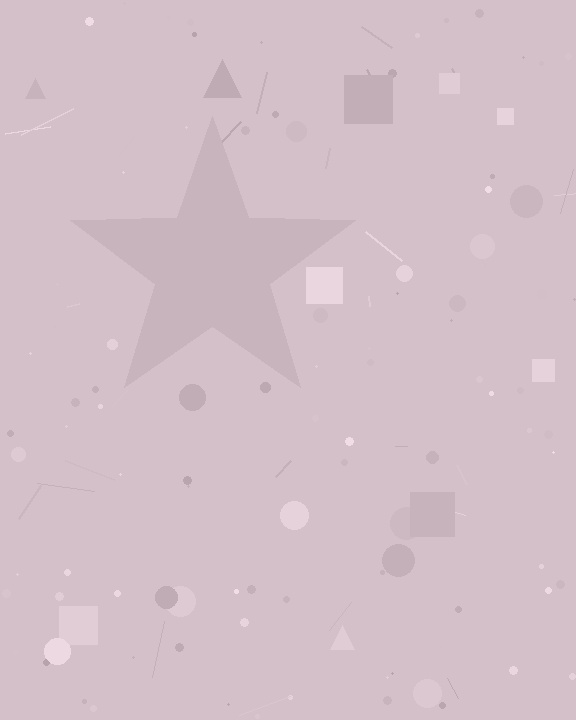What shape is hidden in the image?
A star is hidden in the image.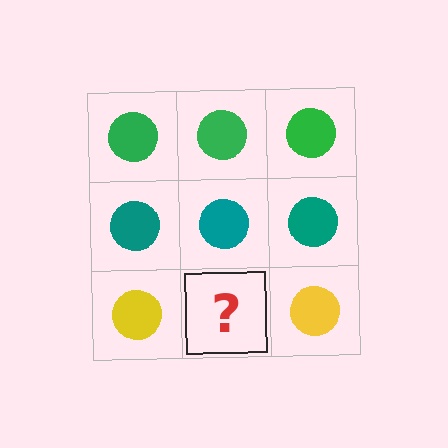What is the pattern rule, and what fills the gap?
The rule is that each row has a consistent color. The gap should be filled with a yellow circle.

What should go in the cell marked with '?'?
The missing cell should contain a yellow circle.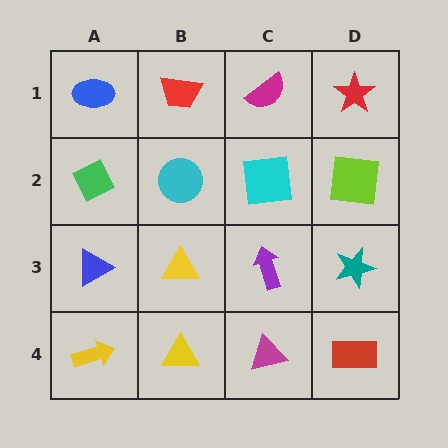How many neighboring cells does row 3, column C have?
4.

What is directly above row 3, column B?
A cyan circle.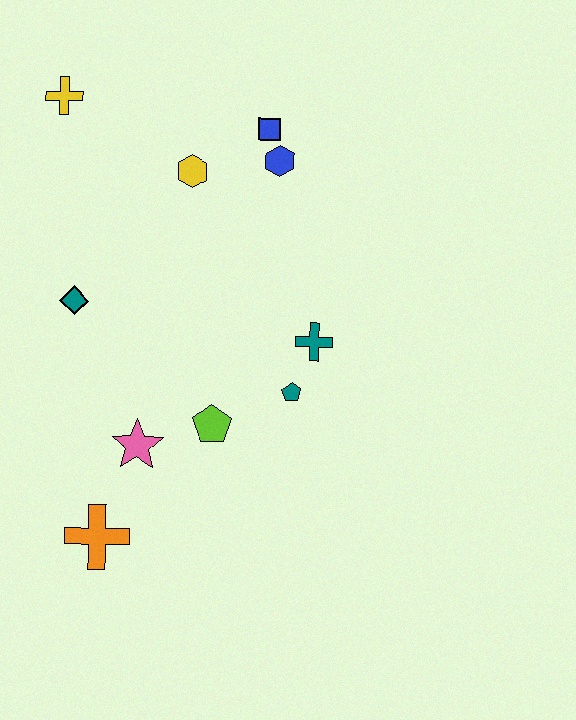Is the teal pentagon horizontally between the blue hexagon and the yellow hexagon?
No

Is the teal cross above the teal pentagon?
Yes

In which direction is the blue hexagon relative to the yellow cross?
The blue hexagon is to the right of the yellow cross.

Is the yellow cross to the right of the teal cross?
No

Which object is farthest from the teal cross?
The yellow cross is farthest from the teal cross.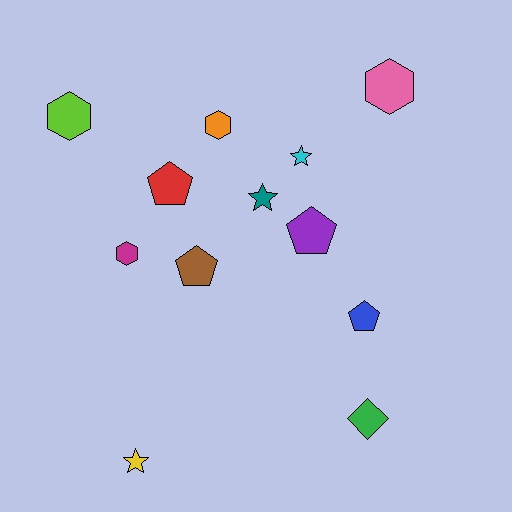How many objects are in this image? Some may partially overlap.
There are 12 objects.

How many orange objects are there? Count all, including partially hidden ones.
There is 1 orange object.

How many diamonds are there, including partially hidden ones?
There is 1 diamond.